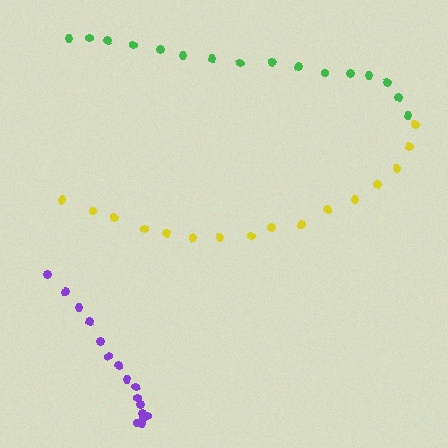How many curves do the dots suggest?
There are 3 distinct paths.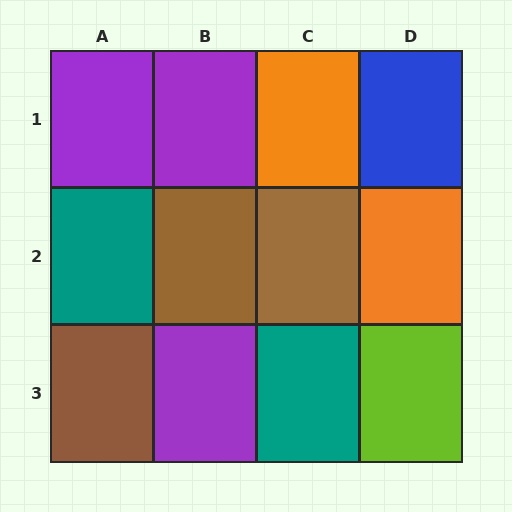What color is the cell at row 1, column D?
Blue.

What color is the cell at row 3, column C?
Teal.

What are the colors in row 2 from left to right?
Teal, brown, brown, orange.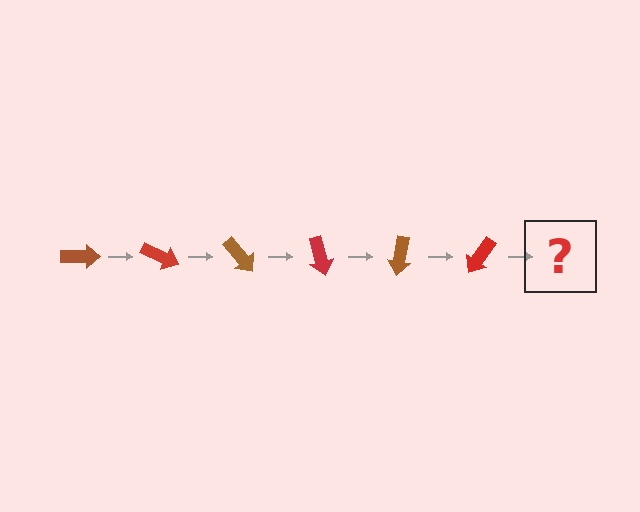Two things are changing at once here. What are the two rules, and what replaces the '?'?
The two rules are that it rotates 25 degrees each step and the color cycles through brown and red. The '?' should be a brown arrow, rotated 150 degrees from the start.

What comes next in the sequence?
The next element should be a brown arrow, rotated 150 degrees from the start.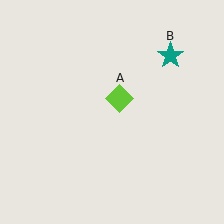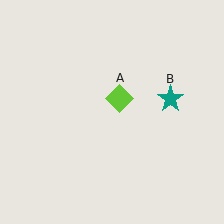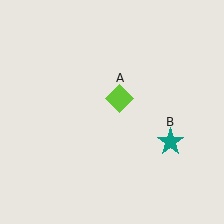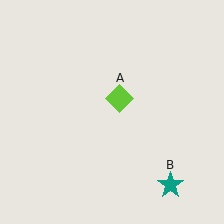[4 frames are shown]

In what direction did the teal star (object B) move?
The teal star (object B) moved down.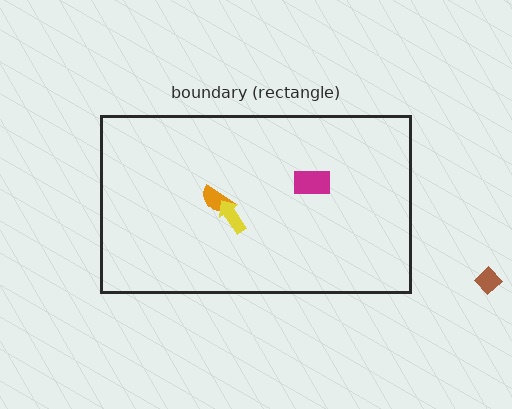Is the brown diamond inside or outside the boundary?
Outside.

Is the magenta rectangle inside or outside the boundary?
Inside.